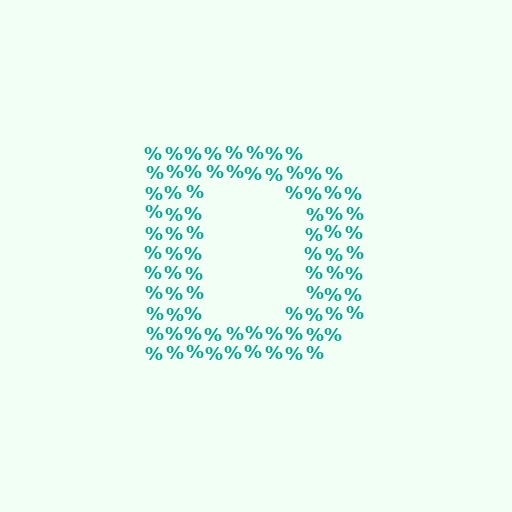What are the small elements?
The small elements are percent signs.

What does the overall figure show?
The overall figure shows the letter D.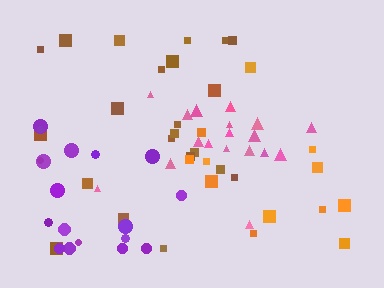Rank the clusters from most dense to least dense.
pink, purple, brown, orange.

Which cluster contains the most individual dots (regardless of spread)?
Brown (22).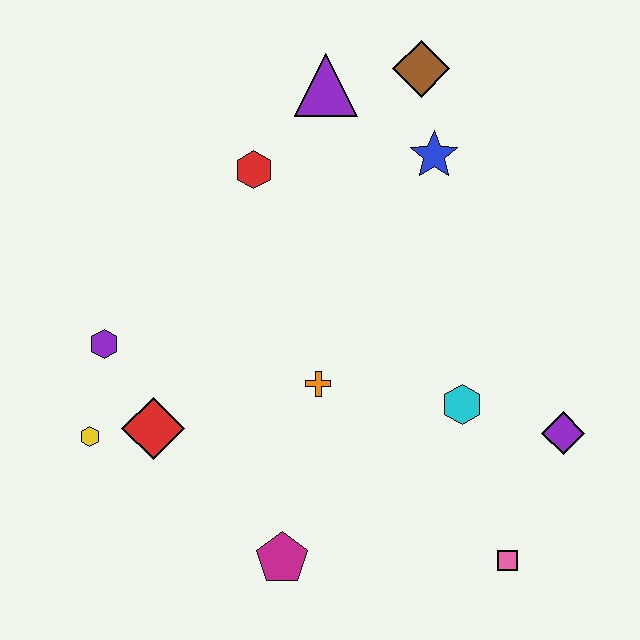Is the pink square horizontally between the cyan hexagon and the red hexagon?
No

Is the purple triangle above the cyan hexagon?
Yes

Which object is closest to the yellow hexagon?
The red diamond is closest to the yellow hexagon.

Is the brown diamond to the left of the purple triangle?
No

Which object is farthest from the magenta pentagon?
The brown diamond is farthest from the magenta pentagon.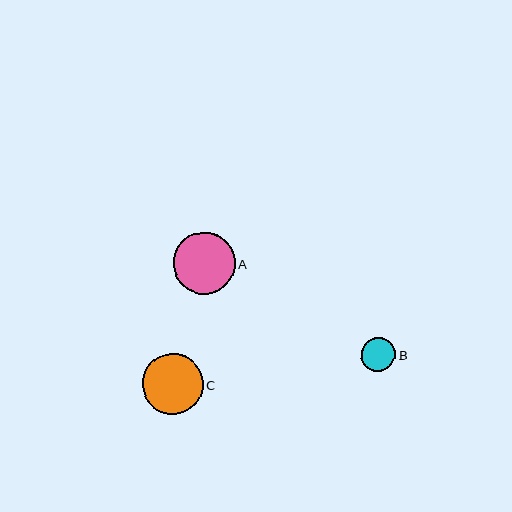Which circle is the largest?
Circle A is the largest with a size of approximately 62 pixels.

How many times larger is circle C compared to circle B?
Circle C is approximately 1.8 times the size of circle B.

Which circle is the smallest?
Circle B is the smallest with a size of approximately 34 pixels.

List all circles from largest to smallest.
From largest to smallest: A, C, B.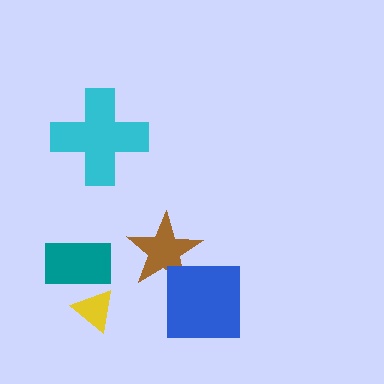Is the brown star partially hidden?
Yes, it is partially covered by another shape.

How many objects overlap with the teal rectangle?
1 object overlaps with the teal rectangle.